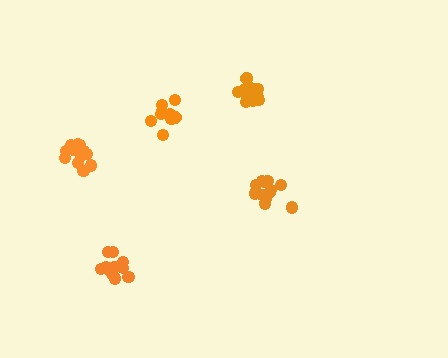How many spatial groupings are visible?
There are 5 spatial groupings.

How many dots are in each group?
Group 1: 14 dots, Group 2: 14 dots, Group 3: 10 dots, Group 4: 12 dots, Group 5: 11 dots (61 total).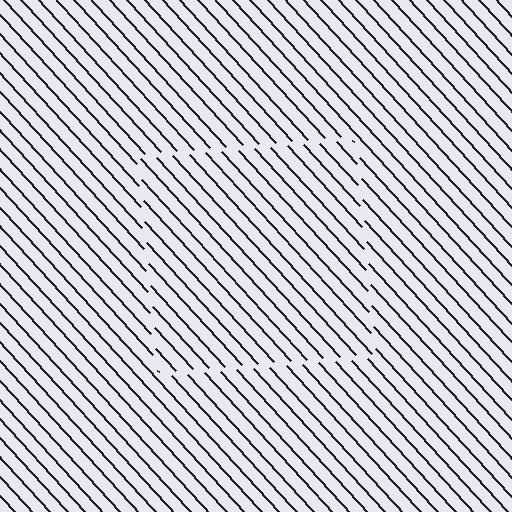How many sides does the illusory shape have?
4 sides — the line-ends trace a square.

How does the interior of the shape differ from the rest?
The interior of the shape contains the same grating, shifted by half a period — the contour is defined by the phase discontinuity where line-ends from the inner and outer gratings abut.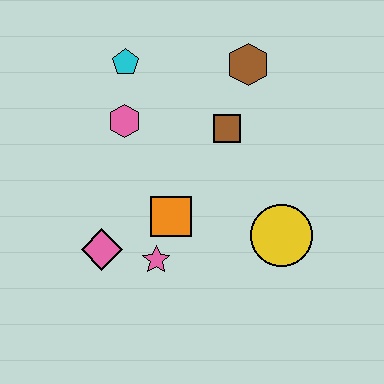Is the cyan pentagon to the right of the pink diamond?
Yes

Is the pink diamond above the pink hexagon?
No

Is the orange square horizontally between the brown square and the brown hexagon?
No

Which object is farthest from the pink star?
The brown hexagon is farthest from the pink star.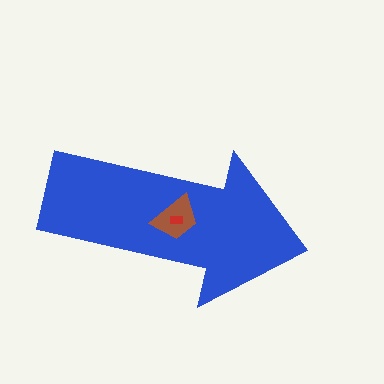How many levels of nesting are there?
3.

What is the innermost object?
The red rectangle.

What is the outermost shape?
The blue arrow.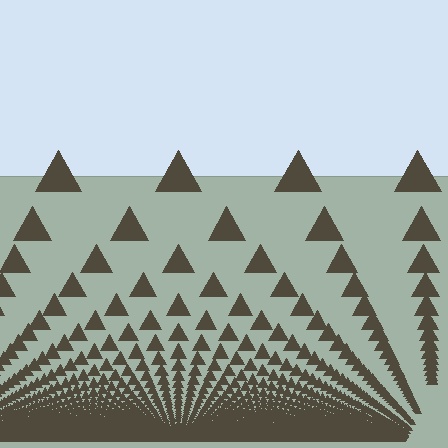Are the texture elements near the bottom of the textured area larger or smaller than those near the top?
Smaller. The gradient is inverted — elements near the bottom are smaller and denser.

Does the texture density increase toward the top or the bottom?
Density increases toward the bottom.